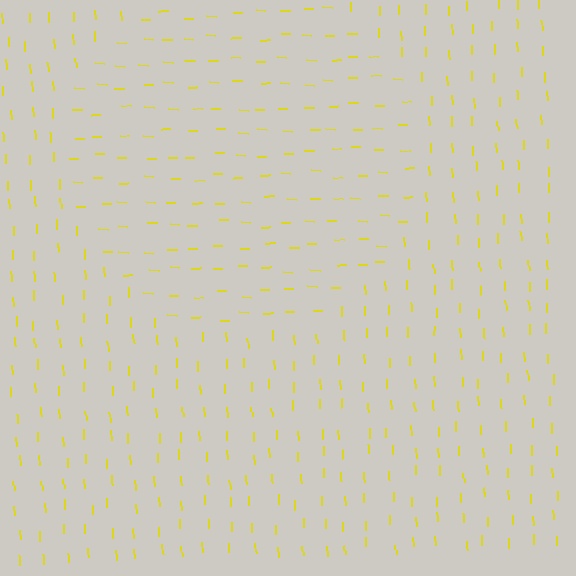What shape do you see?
I see a circle.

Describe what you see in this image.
The image is filled with small yellow line segments. A circle region in the image has lines oriented differently from the surrounding lines, creating a visible texture boundary.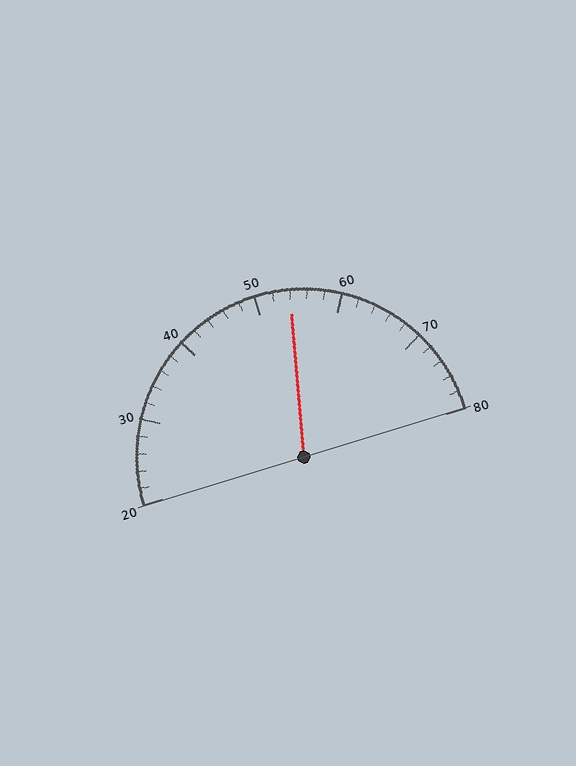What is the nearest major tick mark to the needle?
The nearest major tick mark is 50.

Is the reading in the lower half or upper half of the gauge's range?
The reading is in the upper half of the range (20 to 80).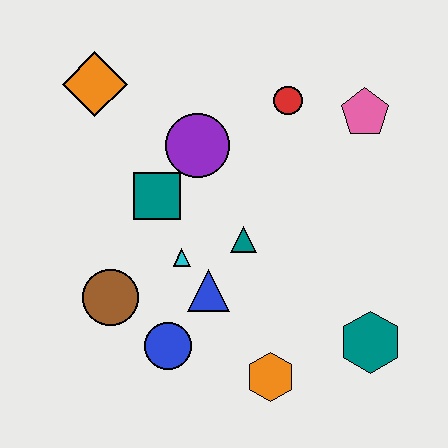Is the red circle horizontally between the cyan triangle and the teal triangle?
No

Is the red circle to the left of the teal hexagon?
Yes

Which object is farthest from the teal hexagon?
The orange diamond is farthest from the teal hexagon.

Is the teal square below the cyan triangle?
No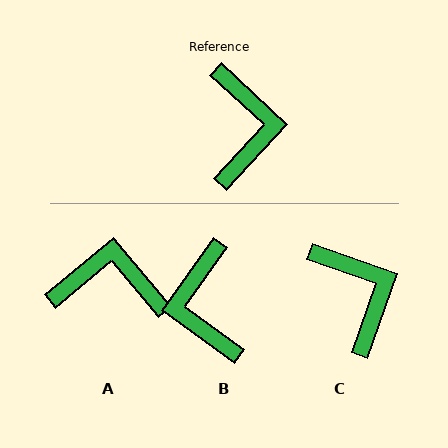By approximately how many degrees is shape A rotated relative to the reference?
Approximately 83 degrees counter-clockwise.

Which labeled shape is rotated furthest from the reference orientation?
B, about 173 degrees away.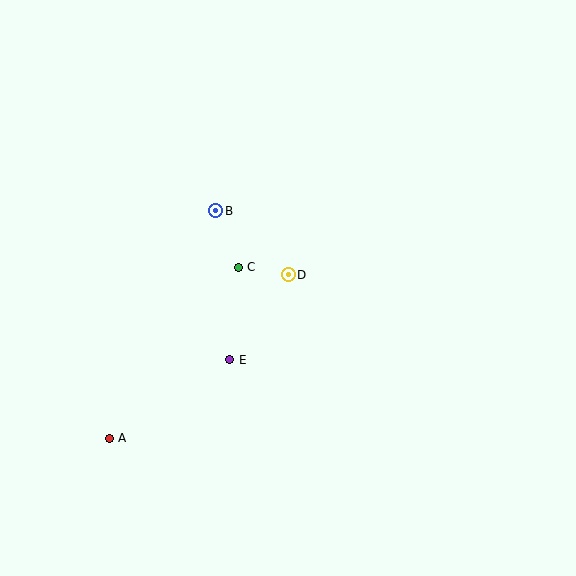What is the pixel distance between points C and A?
The distance between C and A is 214 pixels.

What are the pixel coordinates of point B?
Point B is at (216, 211).